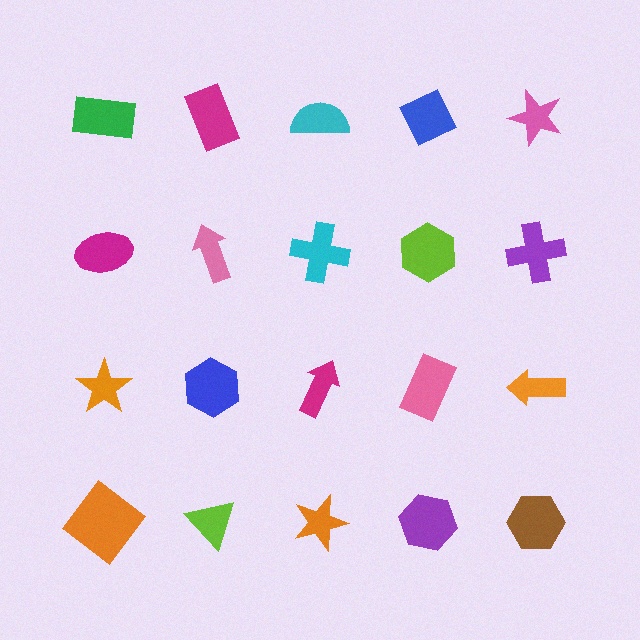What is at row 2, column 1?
A magenta ellipse.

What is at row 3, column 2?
A blue hexagon.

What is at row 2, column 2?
A pink arrow.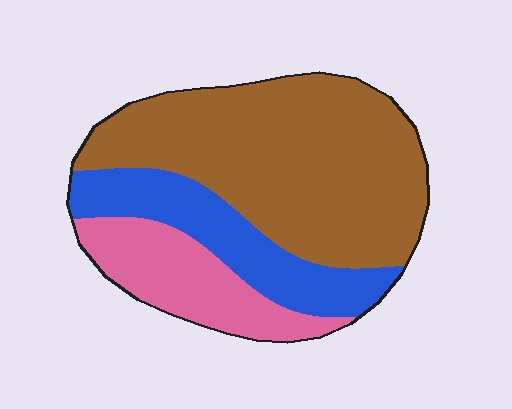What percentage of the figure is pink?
Pink covers about 20% of the figure.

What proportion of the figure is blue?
Blue takes up about one quarter (1/4) of the figure.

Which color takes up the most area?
Brown, at roughly 55%.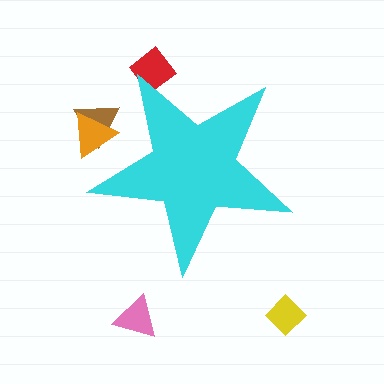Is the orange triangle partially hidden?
Yes, the orange triangle is partially hidden behind the cyan star.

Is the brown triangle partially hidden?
Yes, the brown triangle is partially hidden behind the cyan star.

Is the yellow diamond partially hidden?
No, the yellow diamond is fully visible.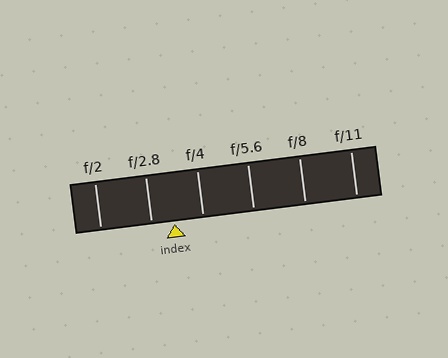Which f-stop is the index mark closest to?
The index mark is closest to f/2.8.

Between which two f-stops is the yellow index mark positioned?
The index mark is between f/2.8 and f/4.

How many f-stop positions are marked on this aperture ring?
There are 6 f-stop positions marked.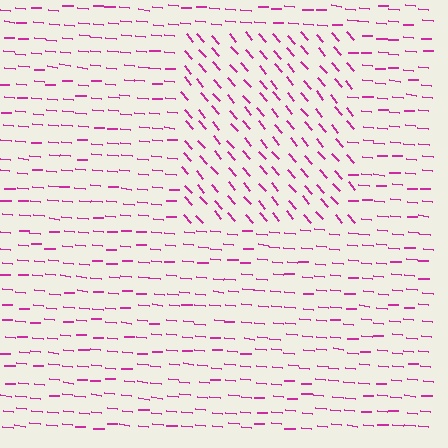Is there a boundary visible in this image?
Yes, there is a texture boundary formed by a change in line orientation.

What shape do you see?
I see a rectangle.